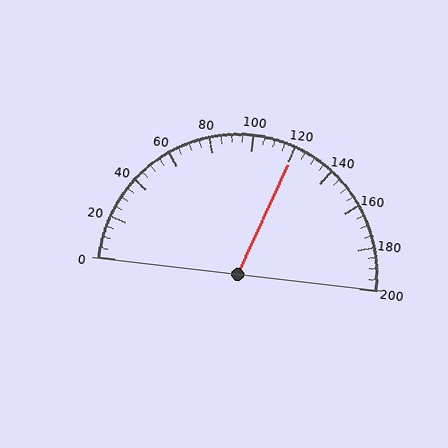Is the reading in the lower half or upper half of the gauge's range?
The reading is in the upper half of the range (0 to 200).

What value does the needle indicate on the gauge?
The needle indicates approximately 120.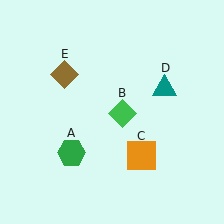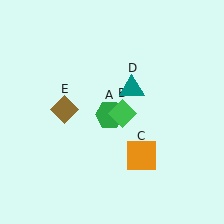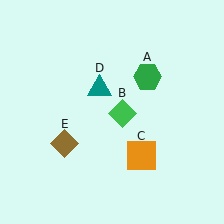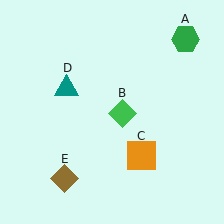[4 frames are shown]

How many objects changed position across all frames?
3 objects changed position: green hexagon (object A), teal triangle (object D), brown diamond (object E).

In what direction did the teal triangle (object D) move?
The teal triangle (object D) moved left.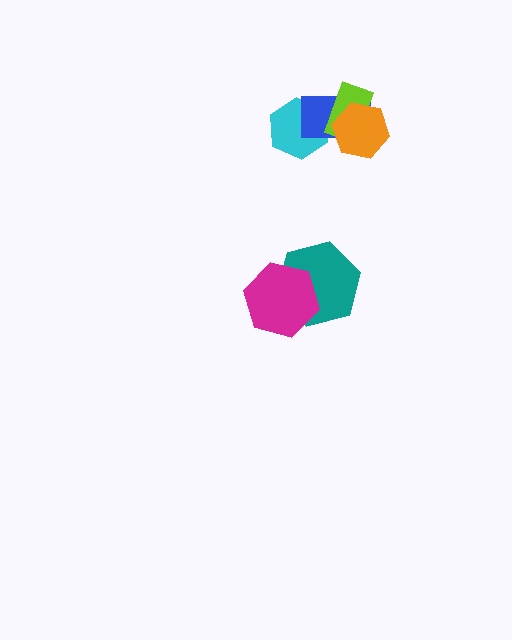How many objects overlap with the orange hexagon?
2 objects overlap with the orange hexagon.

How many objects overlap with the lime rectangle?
3 objects overlap with the lime rectangle.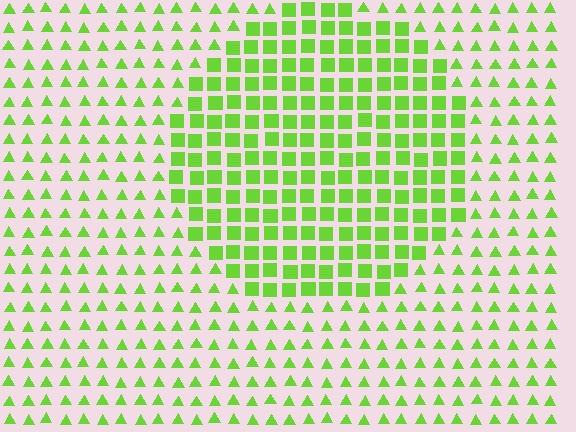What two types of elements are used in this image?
The image uses squares inside the circle region and triangles outside it.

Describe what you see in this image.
The image is filled with small lime elements arranged in a uniform grid. A circle-shaped region contains squares, while the surrounding area contains triangles. The boundary is defined purely by the change in element shape.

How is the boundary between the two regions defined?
The boundary is defined by a change in element shape: squares inside vs. triangles outside. All elements share the same color and spacing.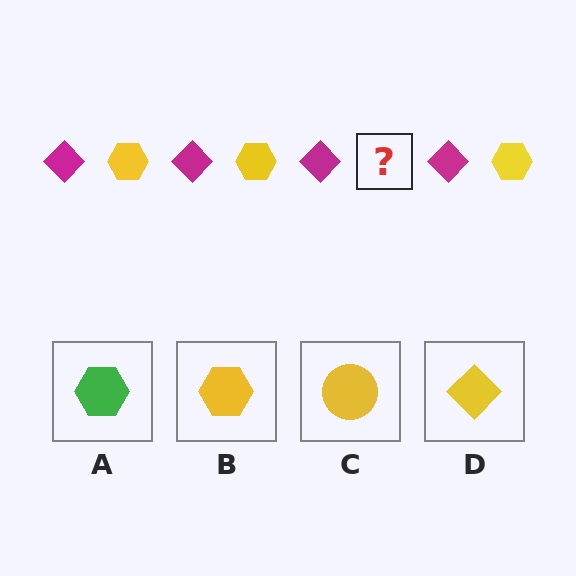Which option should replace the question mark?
Option B.